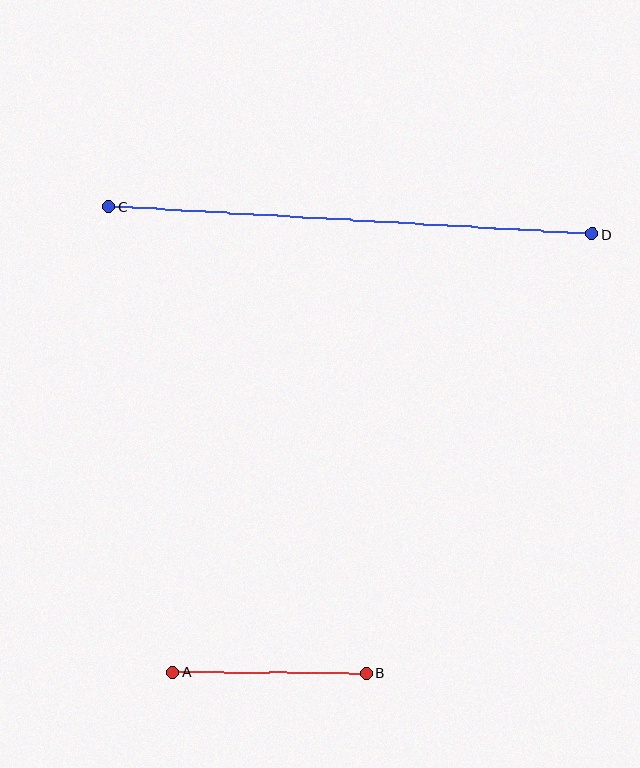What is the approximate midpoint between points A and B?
The midpoint is at approximately (270, 672) pixels.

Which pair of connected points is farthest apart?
Points C and D are farthest apart.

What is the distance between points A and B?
The distance is approximately 194 pixels.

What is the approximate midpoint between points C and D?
The midpoint is at approximately (350, 220) pixels.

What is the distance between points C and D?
The distance is approximately 484 pixels.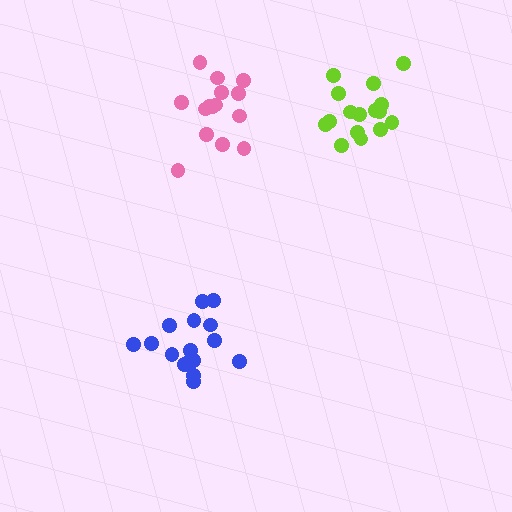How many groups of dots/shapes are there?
There are 3 groups.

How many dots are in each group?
Group 1: 15 dots, Group 2: 16 dots, Group 3: 16 dots (47 total).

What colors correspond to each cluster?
The clusters are colored: pink, blue, lime.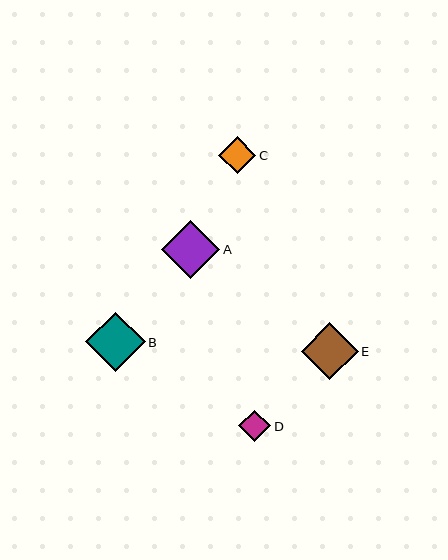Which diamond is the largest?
Diamond B is the largest with a size of approximately 59 pixels.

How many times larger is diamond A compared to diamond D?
Diamond A is approximately 1.8 times the size of diamond D.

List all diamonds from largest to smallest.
From largest to smallest: B, A, E, C, D.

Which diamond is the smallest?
Diamond D is the smallest with a size of approximately 32 pixels.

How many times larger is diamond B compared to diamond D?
Diamond B is approximately 1.9 times the size of diamond D.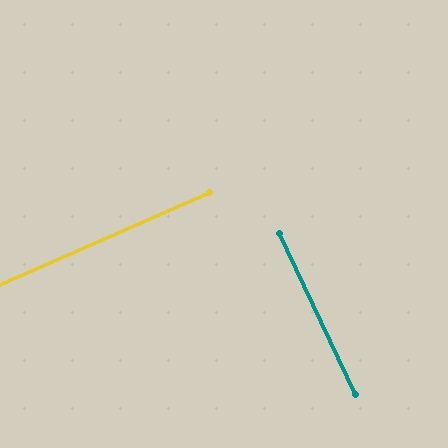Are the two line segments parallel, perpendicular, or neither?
Perpendicular — they meet at approximately 88°.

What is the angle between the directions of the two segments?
Approximately 88 degrees.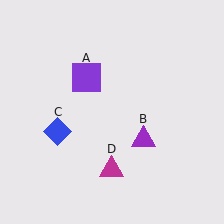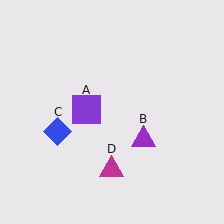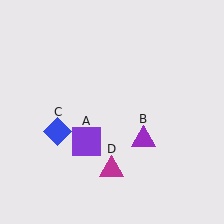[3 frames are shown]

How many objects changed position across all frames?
1 object changed position: purple square (object A).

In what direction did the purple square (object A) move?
The purple square (object A) moved down.